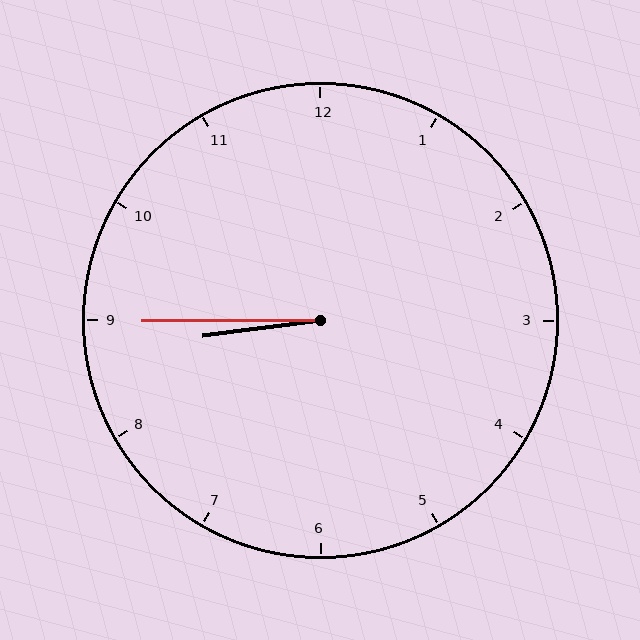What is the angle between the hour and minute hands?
Approximately 8 degrees.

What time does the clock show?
8:45.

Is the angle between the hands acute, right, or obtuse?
It is acute.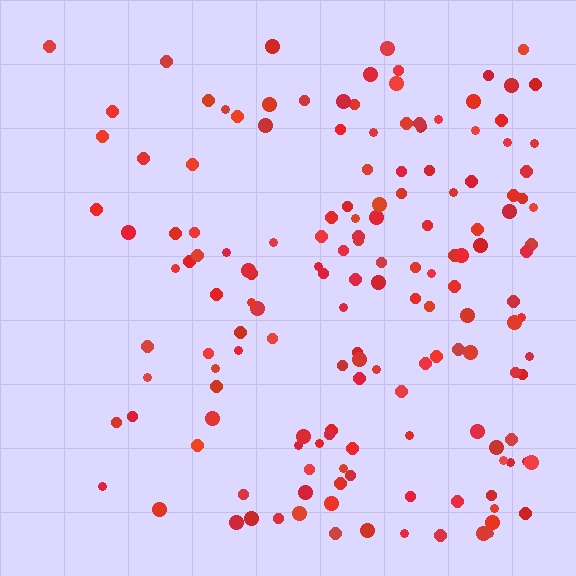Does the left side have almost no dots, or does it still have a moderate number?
Still a moderate number, just noticeably fewer than the right.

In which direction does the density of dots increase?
From left to right, with the right side densest.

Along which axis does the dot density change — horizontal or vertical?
Horizontal.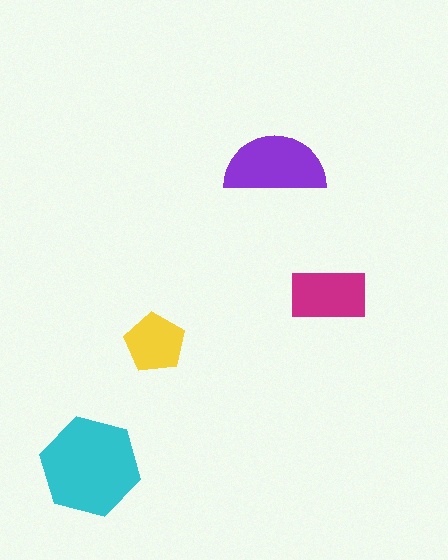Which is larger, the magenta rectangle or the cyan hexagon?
The cyan hexagon.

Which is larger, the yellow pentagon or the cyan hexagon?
The cyan hexagon.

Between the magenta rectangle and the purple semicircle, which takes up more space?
The purple semicircle.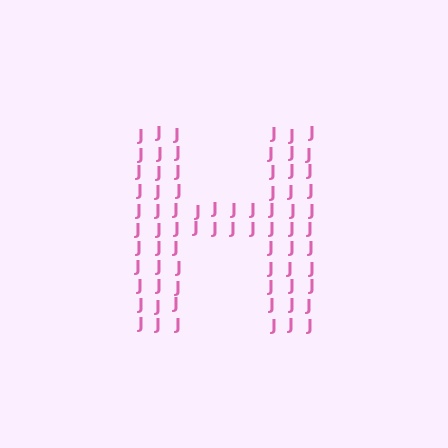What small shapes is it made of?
It is made of small letter J's.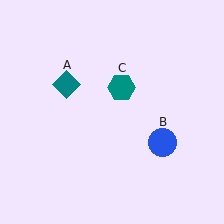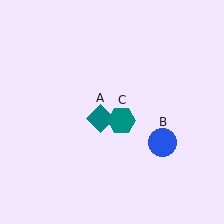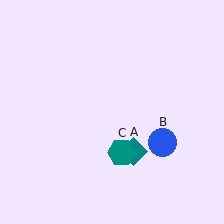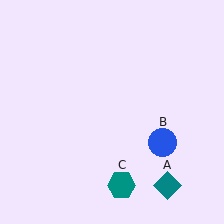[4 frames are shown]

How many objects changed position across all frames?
2 objects changed position: teal diamond (object A), teal hexagon (object C).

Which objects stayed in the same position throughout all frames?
Blue circle (object B) remained stationary.